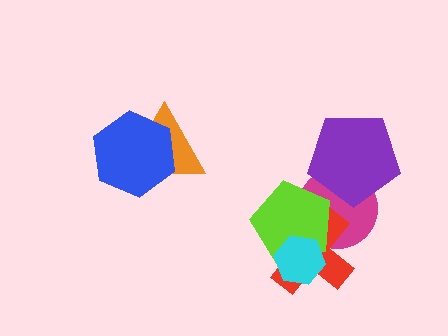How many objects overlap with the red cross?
3 objects overlap with the red cross.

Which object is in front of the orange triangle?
The blue hexagon is in front of the orange triangle.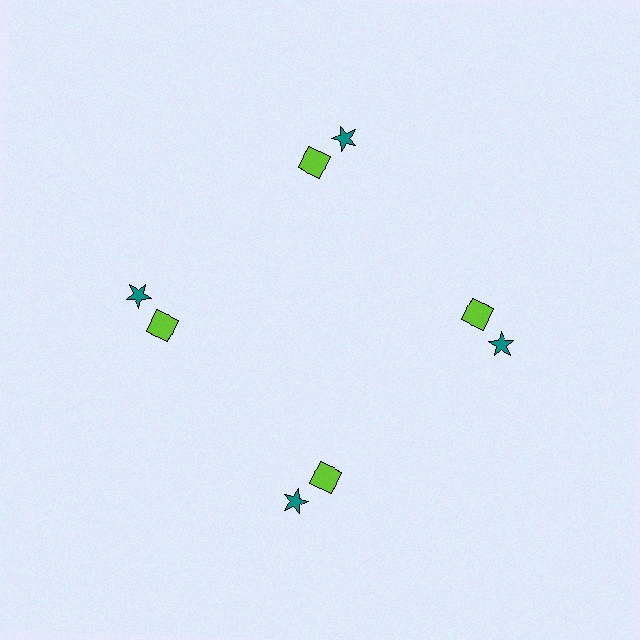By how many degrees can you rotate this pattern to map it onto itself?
The pattern maps onto itself every 90 degrees of rotation.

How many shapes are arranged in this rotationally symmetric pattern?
There are 8 shapes, arranged in 4 groups of 2.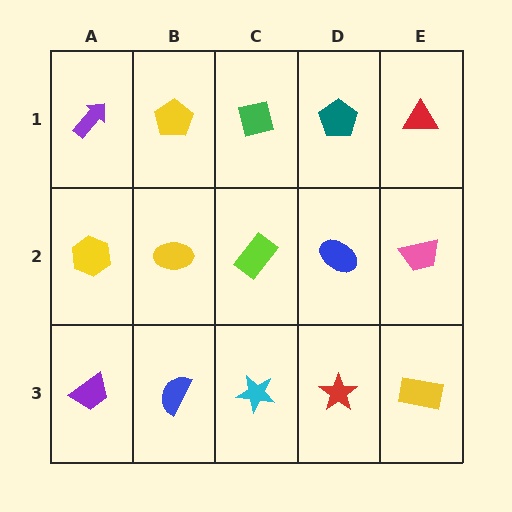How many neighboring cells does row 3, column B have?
3.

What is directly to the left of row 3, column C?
A blue semicircle.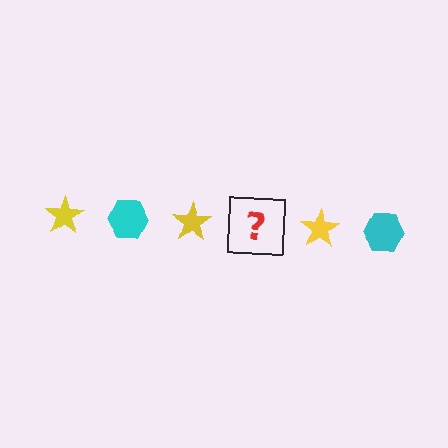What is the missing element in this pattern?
The missing element is a cyan hexagon.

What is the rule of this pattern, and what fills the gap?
The rule is that the pattern alternates between yellow star and cyan hexagon. The gap should be filled with a cyan hexagon.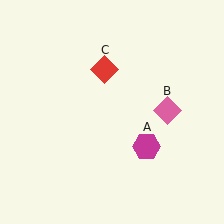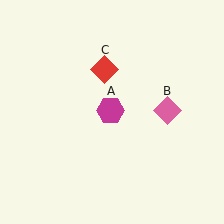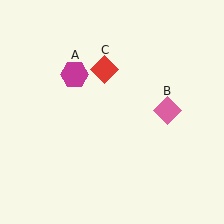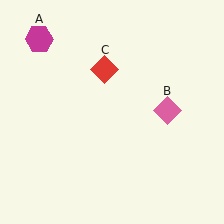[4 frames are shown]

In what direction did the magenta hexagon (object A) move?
The magenta hexagon (object A) moved up and to the left.